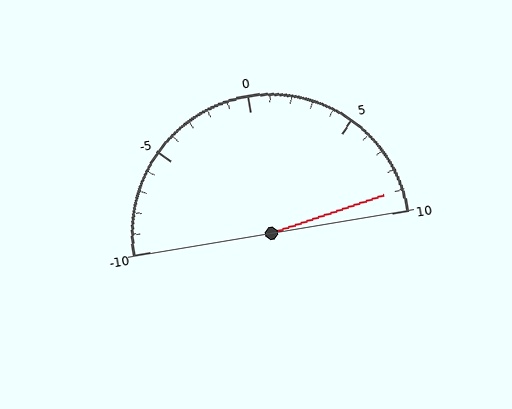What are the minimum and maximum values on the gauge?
The gauge ranges from -10 to 10.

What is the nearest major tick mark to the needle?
The nearest major tick mark is 10.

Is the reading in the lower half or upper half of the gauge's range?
The reading is in the upper half of the range (-10 to 10).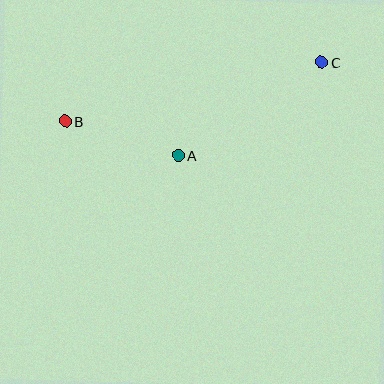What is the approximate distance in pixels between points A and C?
The distance between A and C is approximately 171 pixels.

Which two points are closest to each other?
Points A and B are closest to each other.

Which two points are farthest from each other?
Points B and C are farthest from each other.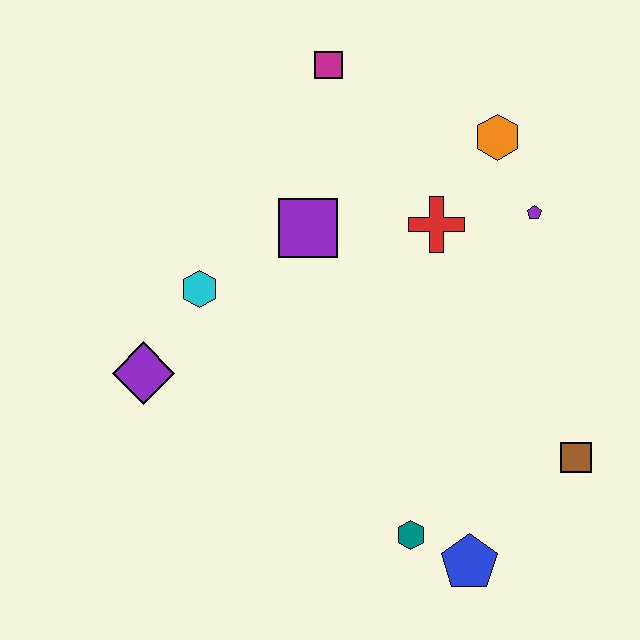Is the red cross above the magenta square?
No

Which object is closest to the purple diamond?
The cyan hexagon is closest to the purple diamond.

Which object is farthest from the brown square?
The magenta square is farthest from the brown square.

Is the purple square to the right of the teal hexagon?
No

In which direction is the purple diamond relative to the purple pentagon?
The purple diamond is to the left of the purple pentagon.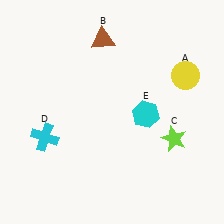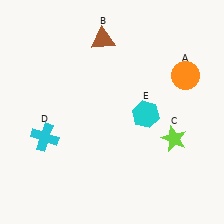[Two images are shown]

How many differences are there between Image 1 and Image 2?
There is 1 difference between the two images.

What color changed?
The circle (A) changed from yellow in Image 1 to orange in Image 2.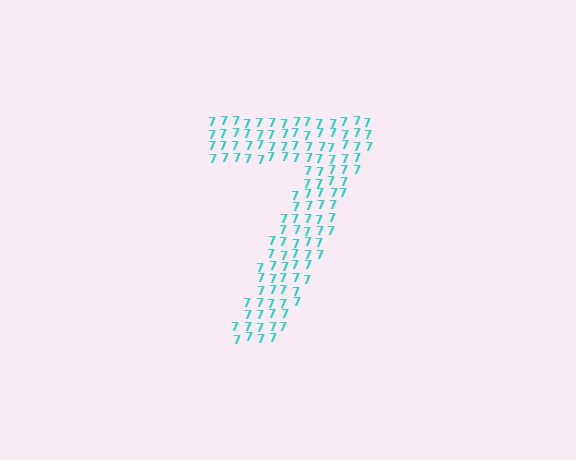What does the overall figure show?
The overall figure shows the digit 7.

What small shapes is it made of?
It is made of small digit 7's.